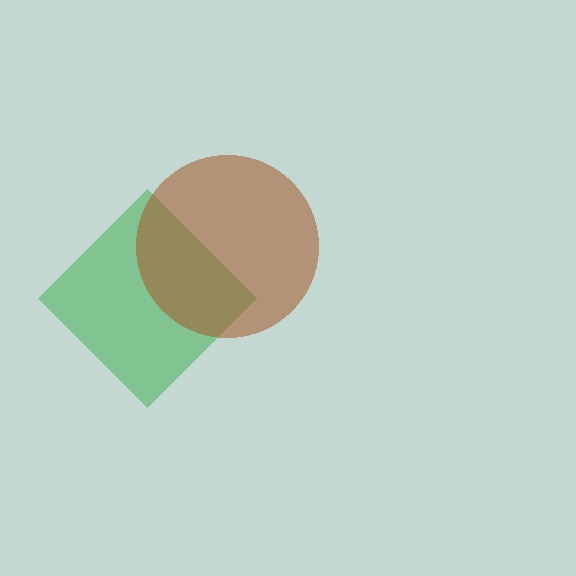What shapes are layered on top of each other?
The layered shapes are: a green diamond, a brown circle.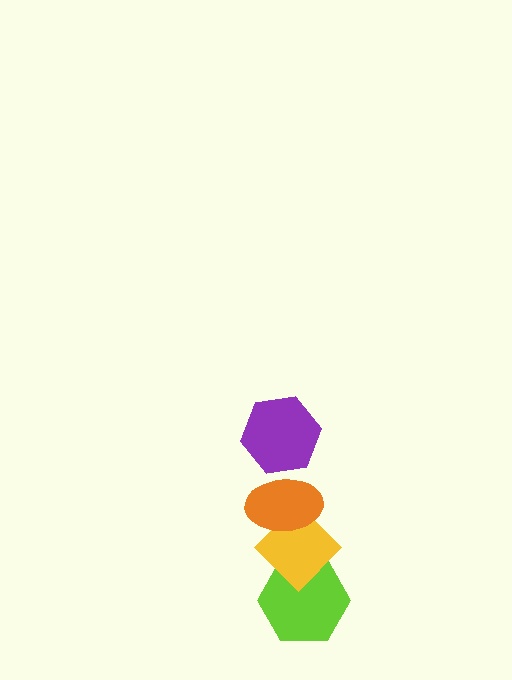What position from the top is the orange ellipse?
The orange ellipse is 2nd from the top.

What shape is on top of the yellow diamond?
The orange ellipse is on top of the yellow diamond.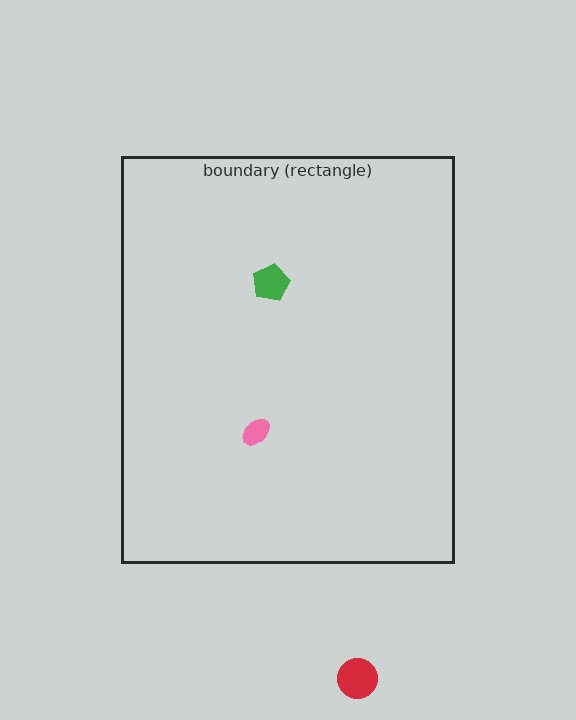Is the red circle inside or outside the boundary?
Outside.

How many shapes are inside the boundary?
2 inside, 1 outside.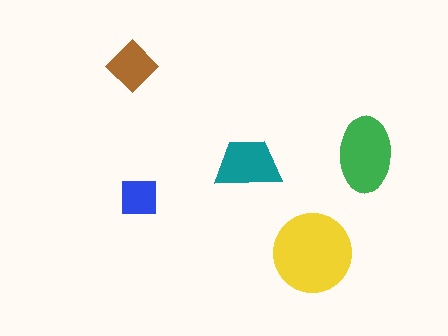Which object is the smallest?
The blue square.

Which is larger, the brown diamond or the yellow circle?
The yellow circle.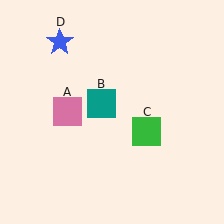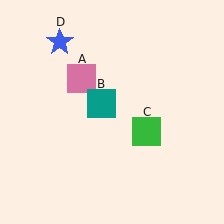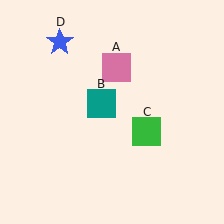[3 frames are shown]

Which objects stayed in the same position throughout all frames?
Teal square (object B) and green square (object C) and blue star (object D) remained stationary.